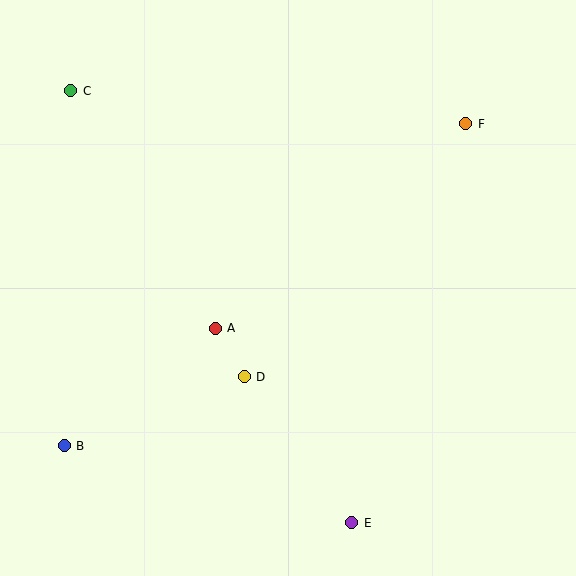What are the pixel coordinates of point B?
Point B is at (64, 446).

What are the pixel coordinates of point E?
Point E is at (352, 523).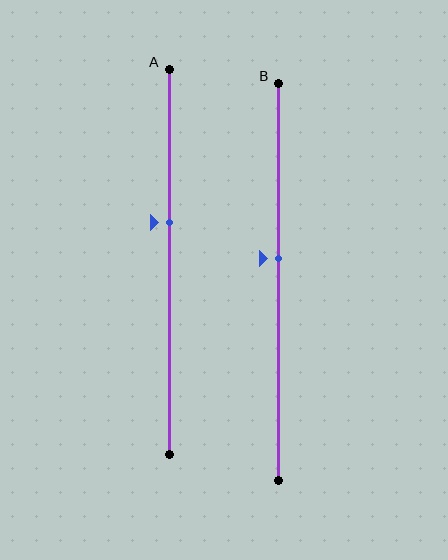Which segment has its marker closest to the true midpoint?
Segment B has its marker closest to the true midpoint.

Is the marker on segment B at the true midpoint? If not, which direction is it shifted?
No, the marker on segment B is shifted upward by about 6% of the segment length.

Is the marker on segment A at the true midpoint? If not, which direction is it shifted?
No, the marker on segment A is shifted upward by about 10% of the segment length.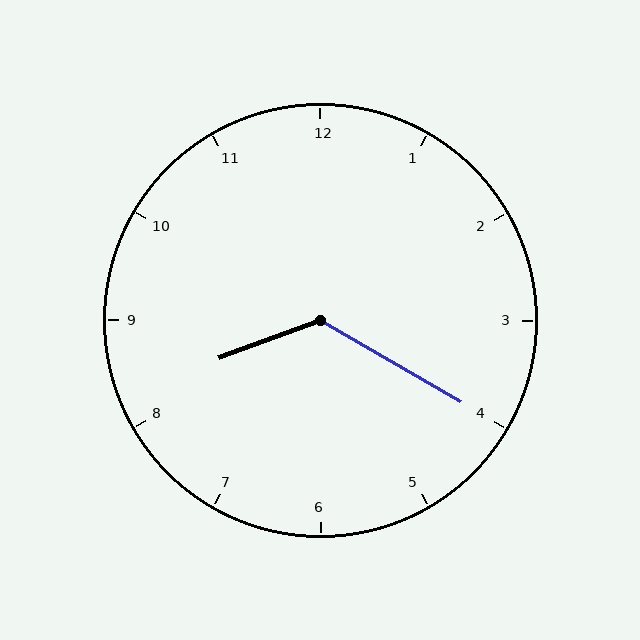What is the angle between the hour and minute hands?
Approximately 130 degrees.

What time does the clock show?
8:20.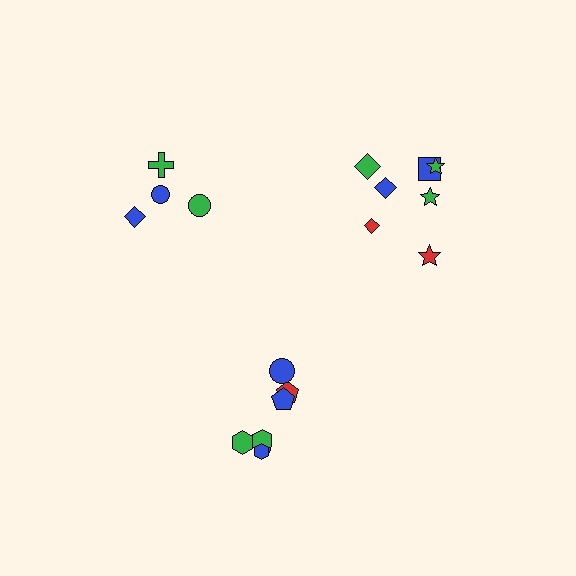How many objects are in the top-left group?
There are 4 objects.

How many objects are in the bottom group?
There are 7 objects.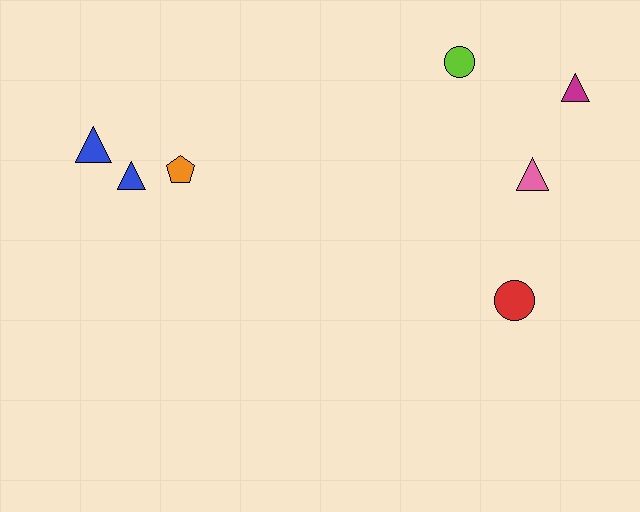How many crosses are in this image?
There are no crosses.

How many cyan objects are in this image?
There are no cyan objects.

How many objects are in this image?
There are 7 objects.